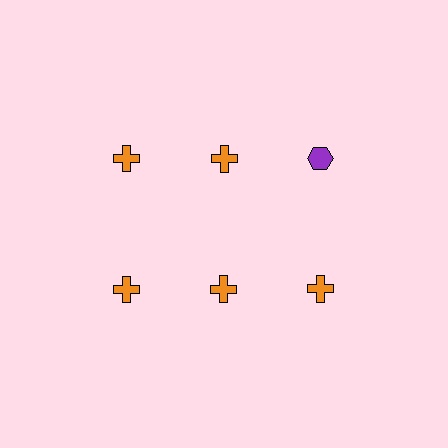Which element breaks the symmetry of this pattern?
The purple hexagon in the top row, center column breaks the symmetry. All other shapes are orange crosses.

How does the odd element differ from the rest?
It differs in both color (purple instead of orange) and shape (hexagon instead of cross).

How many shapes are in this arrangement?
There are 6 shapes arranged in a grid pattern.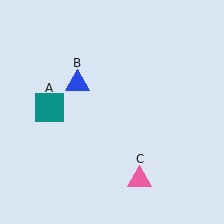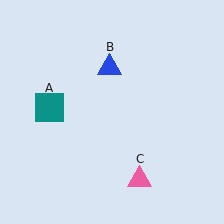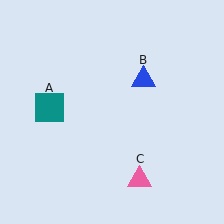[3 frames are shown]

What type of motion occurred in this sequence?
The blue triangle (object B) rotated clockwise around the center of the scene.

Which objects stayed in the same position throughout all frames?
Teal square (object A) and pink triangle (object C) remained stationary.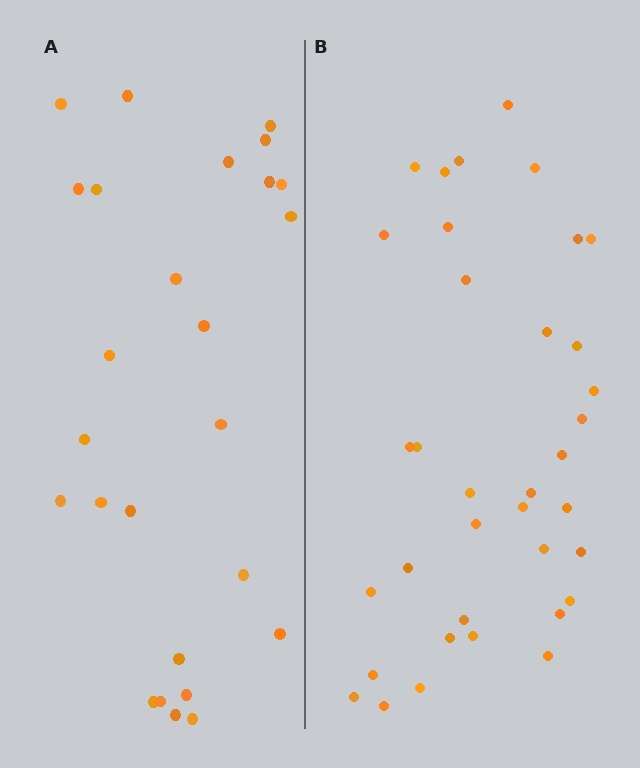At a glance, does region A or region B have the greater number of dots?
Region B (the right region) has more dots.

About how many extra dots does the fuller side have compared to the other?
Region B has roughly 10 or so more dots than region A.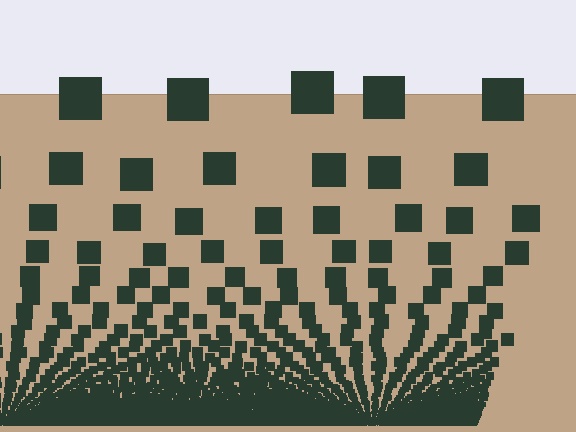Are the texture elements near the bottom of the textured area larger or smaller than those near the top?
Smaller. The gradient is inverted — elements near the bottom are smaller and denser.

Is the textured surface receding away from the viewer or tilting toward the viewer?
The surface appears to tilt toward the viewer. Texture elements get larger and sparser toward the top.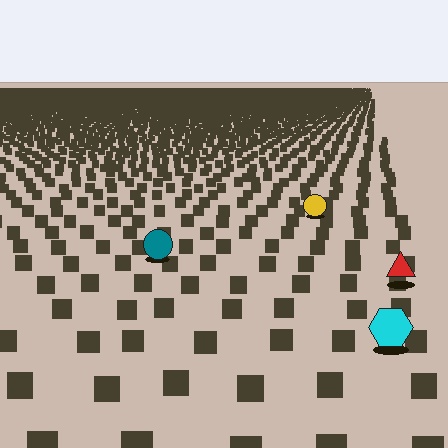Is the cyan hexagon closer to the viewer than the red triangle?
Yes. The cyan hexagon is closer — you can tell from the texture gradient: the ground texture is coarser near it.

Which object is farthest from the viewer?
The yellow circle is farthest from the viewer. It appears smaller and the ground texture around it is denser.